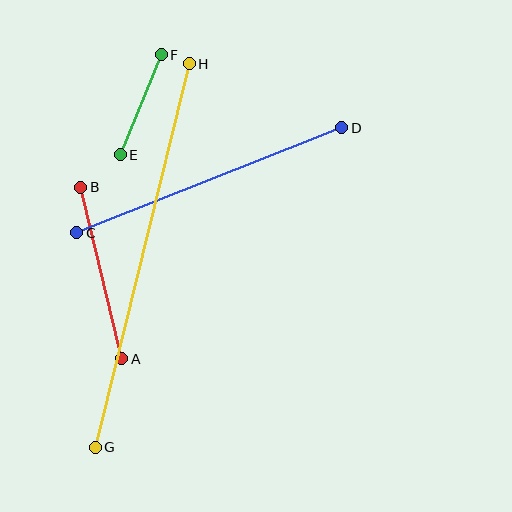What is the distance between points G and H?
The distance is approximately 395 pixels.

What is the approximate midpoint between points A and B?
The midpoint is at approximately (101, 273) pixels.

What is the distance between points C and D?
The distance is approximately 285 pixels.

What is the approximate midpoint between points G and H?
The midpoint is at approximately (142, 256) pixels.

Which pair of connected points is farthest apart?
Points G and H are farthest apart.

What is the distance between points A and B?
The distance is approximately 177 pixels.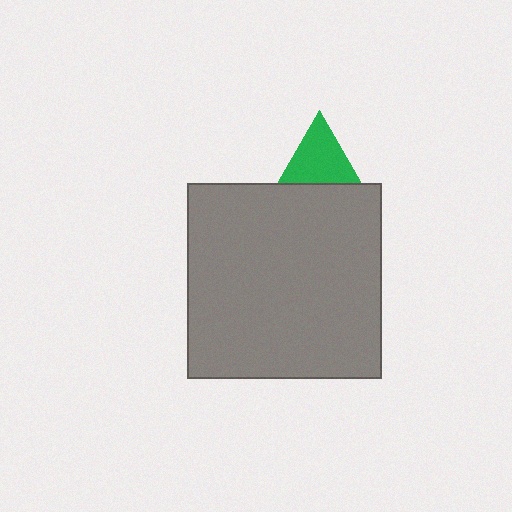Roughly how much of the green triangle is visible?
About half of it is visible (roughly 55%).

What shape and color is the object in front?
The object in front is a gray square.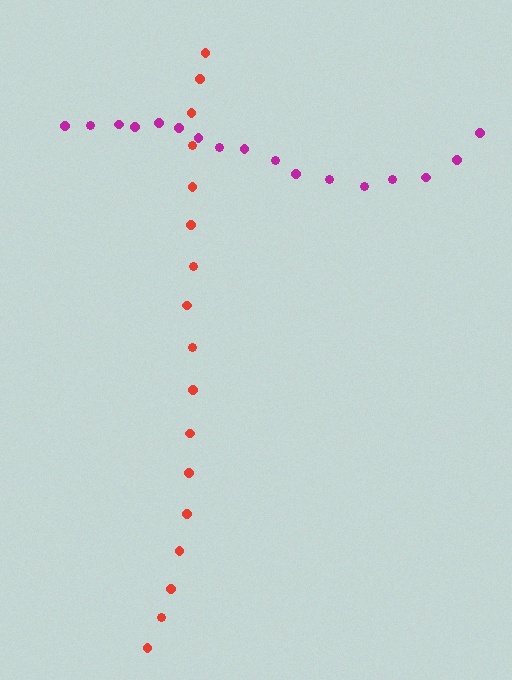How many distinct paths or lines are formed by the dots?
There are 2 distinct paths.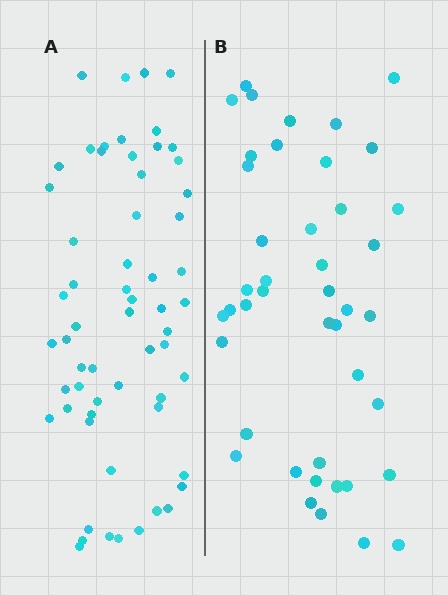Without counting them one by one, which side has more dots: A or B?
Region A (the left region) has more dots.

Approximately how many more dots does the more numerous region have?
Region A has approximately 15 more dots than region B.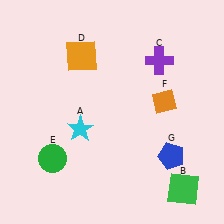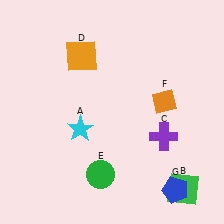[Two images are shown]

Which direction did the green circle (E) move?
The green circle (E) moved right.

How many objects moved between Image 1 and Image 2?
3 objects moved between the two images.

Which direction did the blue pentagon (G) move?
The blue pentagon (G) moved down.